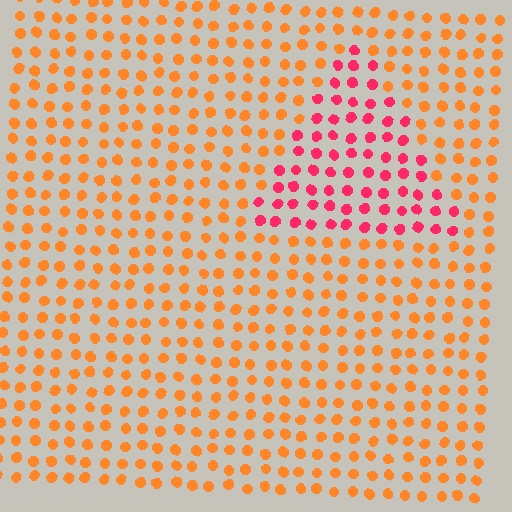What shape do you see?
I see a triangle.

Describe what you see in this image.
The image is filled with small orange elements in a uniform arrangement. A triangle-shaped region is visible where the elements are tinted to a slightly different hue, forming a subtle color boundary.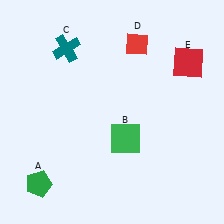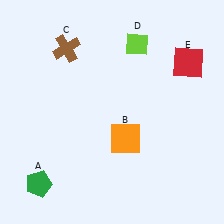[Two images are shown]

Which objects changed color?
B changed from green to orange. C changed from teal to brown. D changed from red to lime.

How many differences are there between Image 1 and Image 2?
There are 3 differences between the two images.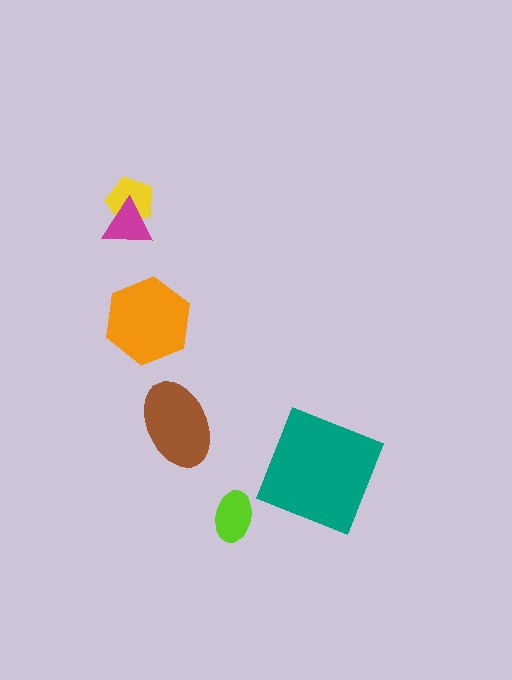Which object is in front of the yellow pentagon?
The magenta triangle is in front of the yellow pentagon.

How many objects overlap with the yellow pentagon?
1 object overlaps with the yellow pentagon.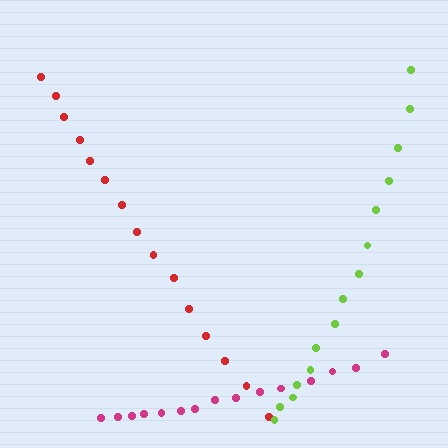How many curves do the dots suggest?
There are 3 distinct paths.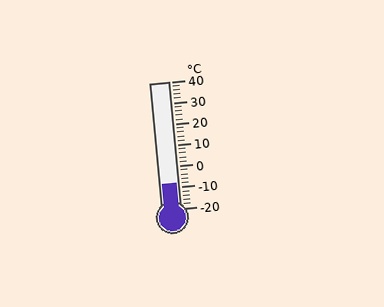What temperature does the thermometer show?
The thermometer shows approximately -8°C.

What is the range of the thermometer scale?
The thermometer scale ranges from -20°C to 40°C.